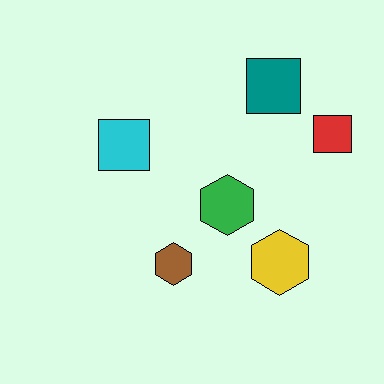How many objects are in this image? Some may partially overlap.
There are 6 objects.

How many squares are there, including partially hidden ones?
There are 3 squares.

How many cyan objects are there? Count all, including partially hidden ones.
There is 1 cyan object.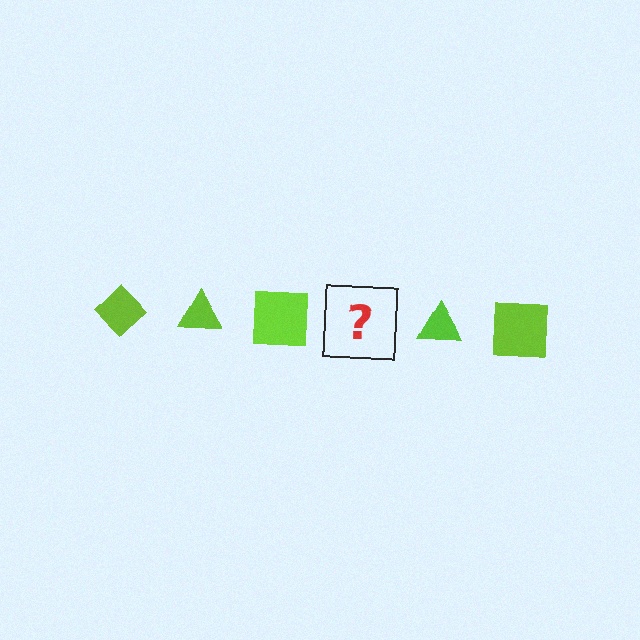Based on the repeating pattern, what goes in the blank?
The blank should be a lime diamond.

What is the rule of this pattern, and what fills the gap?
The rule is that the pattern cycles through diamond, triangle, square shapes in lime. The gap should be filled with a lime diamond.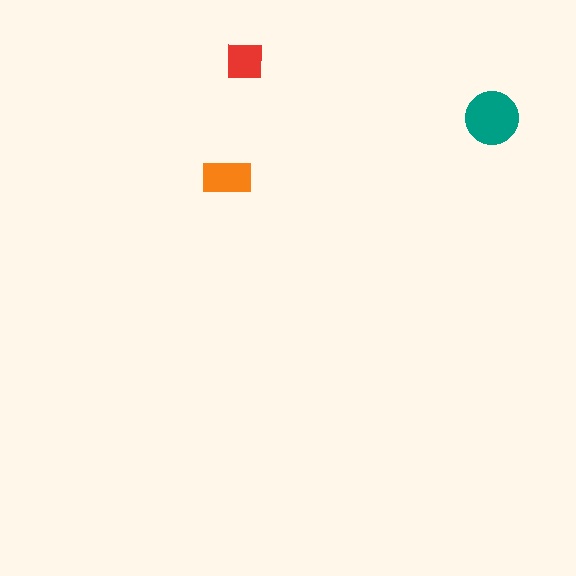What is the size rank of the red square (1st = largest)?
3rd.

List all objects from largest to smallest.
The teal circle, the orange rectangle, the red square.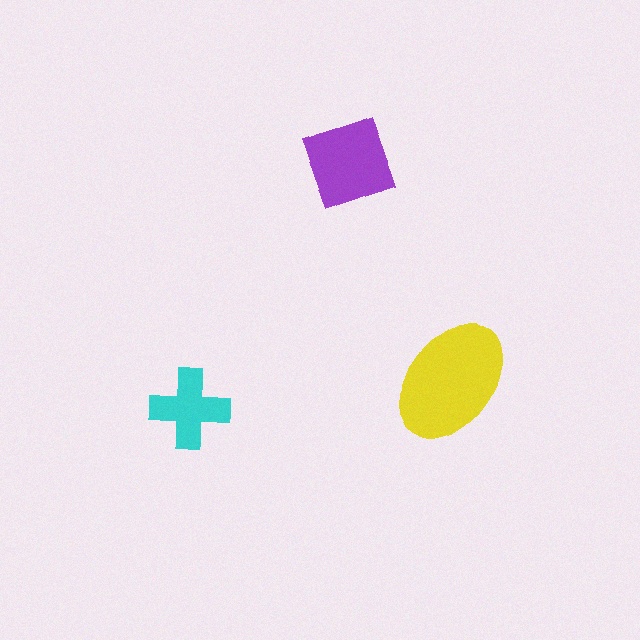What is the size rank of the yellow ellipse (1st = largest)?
1st.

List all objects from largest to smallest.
The yellow ellipse, the purple diamond, the cyan cross.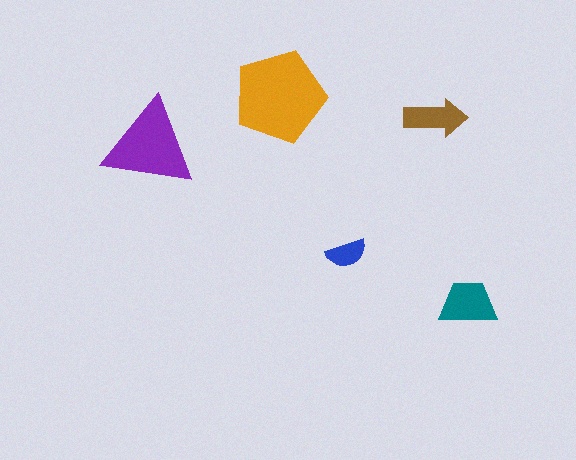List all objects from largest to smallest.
The orange pentagon, the purple triangle, the teal trapezoid, the brown arrow, the blue semicircle.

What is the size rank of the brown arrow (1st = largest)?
4th.